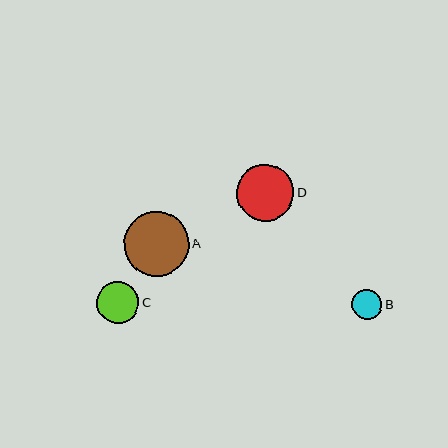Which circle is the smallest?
Circle B is the smallest with a size of approximately 30 pixels.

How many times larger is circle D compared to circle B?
Circle D is approximately 1.9 times the size of circle B.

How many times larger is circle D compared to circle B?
Circle D is approximately 1.9 times the size of circle B.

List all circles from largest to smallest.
From largest to smallest: A, D, C, B.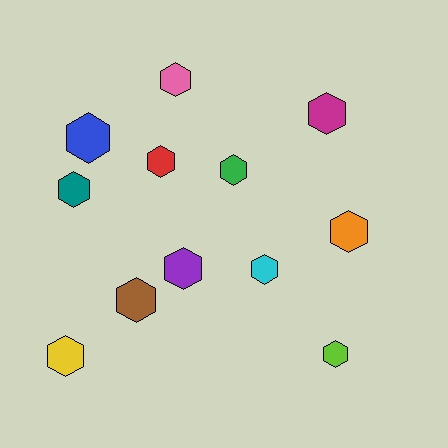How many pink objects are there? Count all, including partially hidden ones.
There is 1 pink object.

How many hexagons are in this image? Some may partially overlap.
There are 12 hexagons.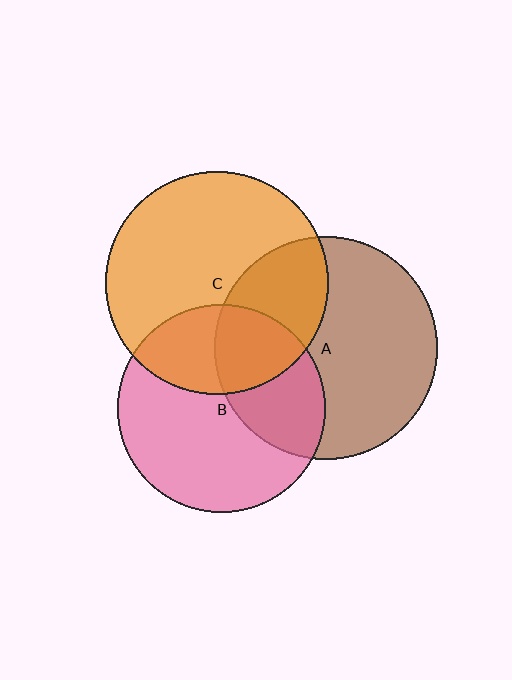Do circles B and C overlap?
Yes.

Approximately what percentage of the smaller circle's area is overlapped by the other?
Approximately 30%.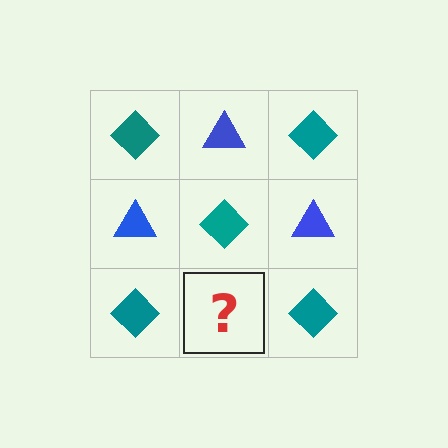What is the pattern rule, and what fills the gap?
The rule is that it alternates teal diamond and blue triangle in a checkerboard pattern. The gap should be filled with a blue triangle.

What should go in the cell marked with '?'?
The missing cell should contain a blue triangle.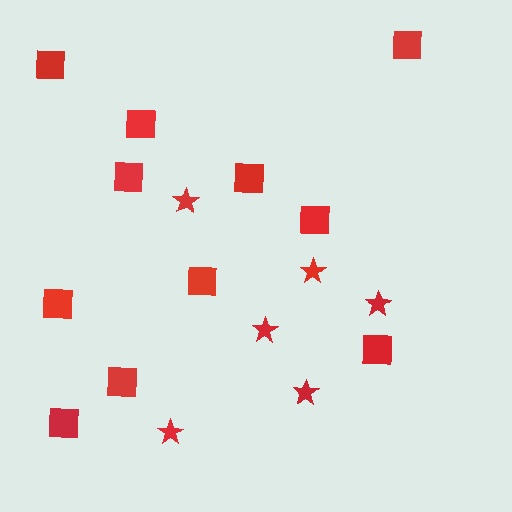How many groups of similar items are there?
There are 2 groups: one group of stars (6) and one group of squares (11).